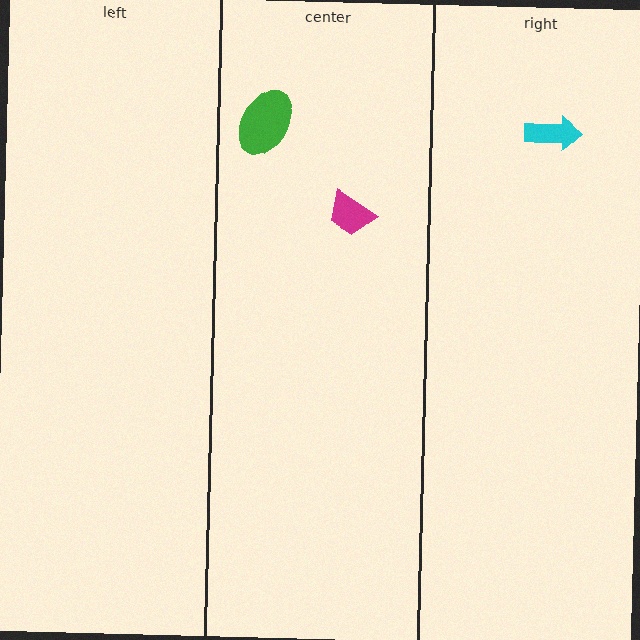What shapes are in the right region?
The cyan arrow.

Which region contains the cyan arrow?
The right region.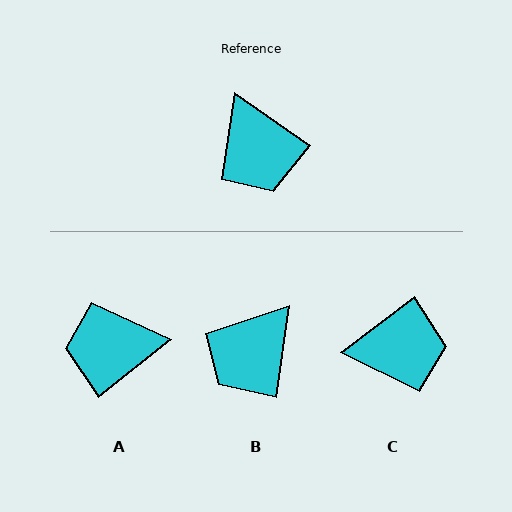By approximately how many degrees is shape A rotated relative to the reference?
Approximately 107 degrees clockwise.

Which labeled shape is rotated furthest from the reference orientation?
A, about 107 degrees away.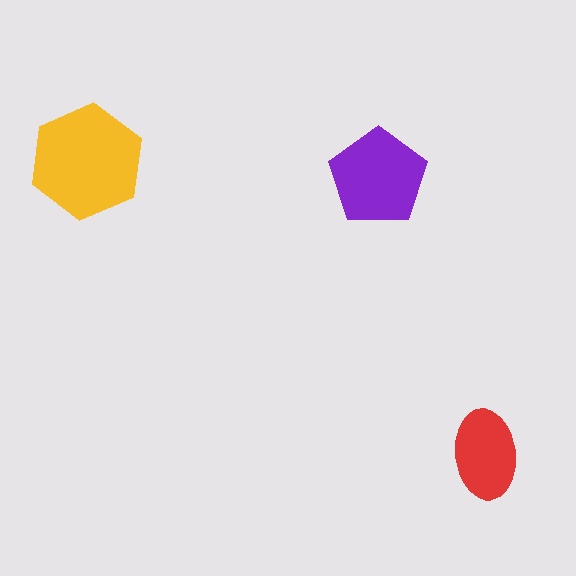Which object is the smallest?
The red ellipse.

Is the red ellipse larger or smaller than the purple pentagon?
Smaller.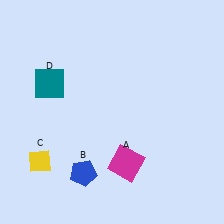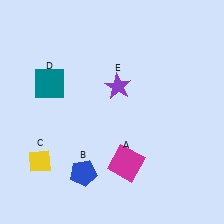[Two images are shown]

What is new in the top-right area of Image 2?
A purple star (E) was added in the top-right area of Image 2.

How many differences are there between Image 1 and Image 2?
There is 1 difference between the two images.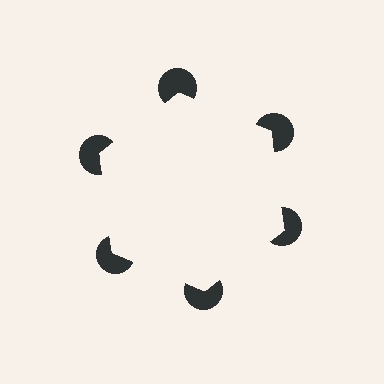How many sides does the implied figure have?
6 sides.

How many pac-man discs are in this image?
There are 6 — one at each vertex of the illusory hexagon.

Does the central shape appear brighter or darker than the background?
It typically appears slightly brighter than the background, even though no actual brightness change is drawn.